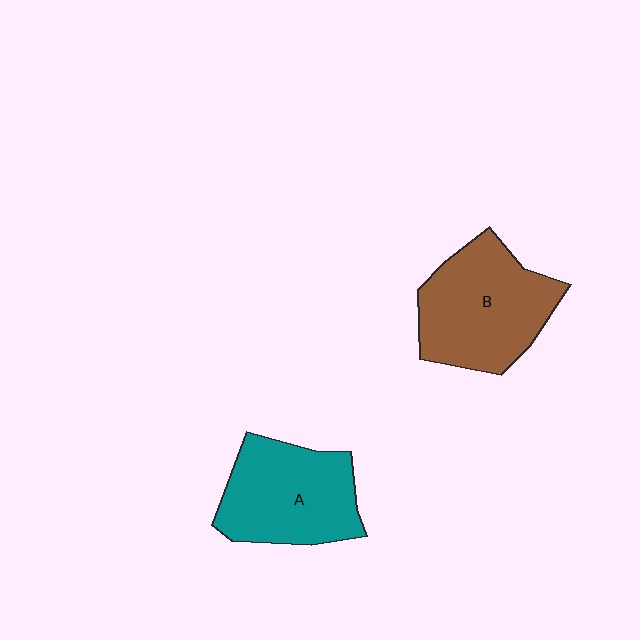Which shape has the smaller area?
Shape A (teal).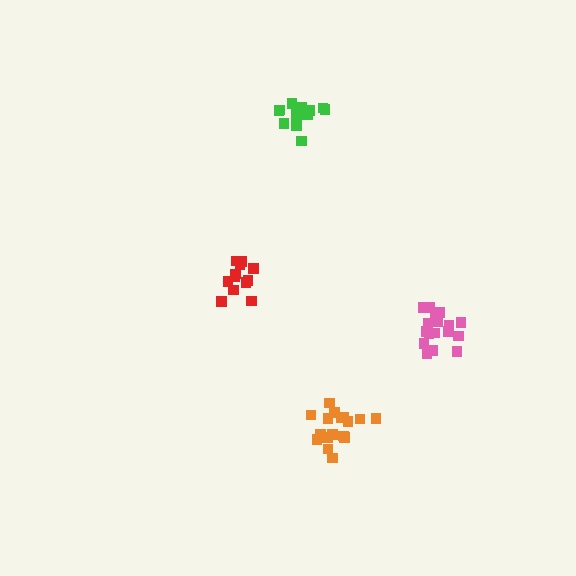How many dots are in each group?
Group 1: 17 dots, Group 2: 17 dots, Group 3: 13 dots, Group 4: 13 dots (60 total).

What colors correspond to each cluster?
The clusters are colored: orange, pink, red, green.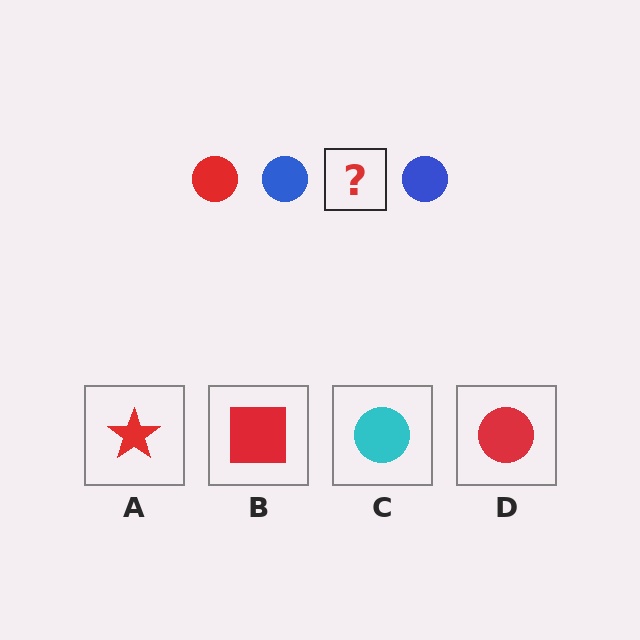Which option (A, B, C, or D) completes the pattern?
D.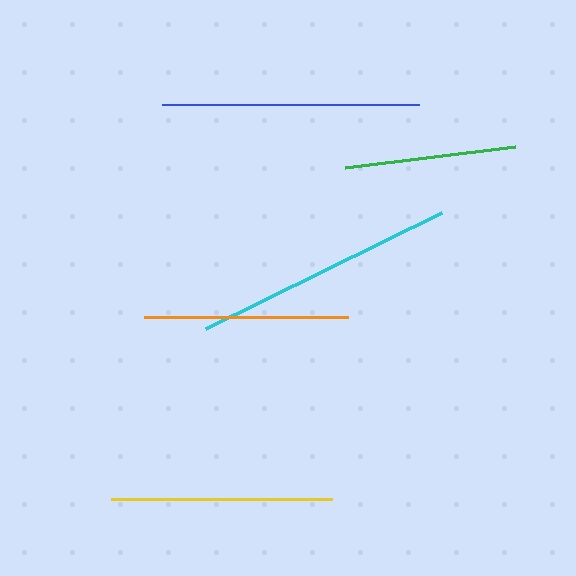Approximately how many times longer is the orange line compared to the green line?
The orange line is approximately 1.2 times the length of the green line.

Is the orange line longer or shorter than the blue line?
The blue line is longer than the orange line.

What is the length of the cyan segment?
The cyan segment is approximately 263 pixels long.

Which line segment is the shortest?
The green line is the shortest at approximately 172 pixels.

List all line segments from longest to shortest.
From longest to shortest: cyan, blue, yellow, orange, green.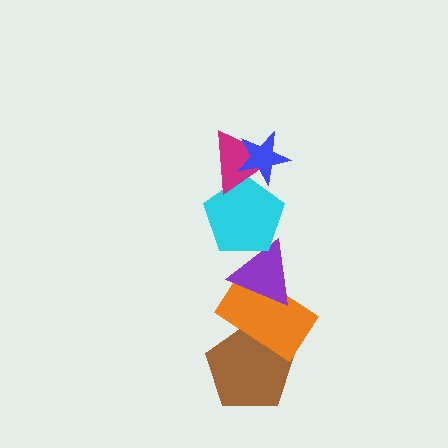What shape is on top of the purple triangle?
The cyan pentagon is on top of the purple triangle.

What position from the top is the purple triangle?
The purple triangle is 4th from the top.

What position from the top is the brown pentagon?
The brown pentagon is 6th from the top.